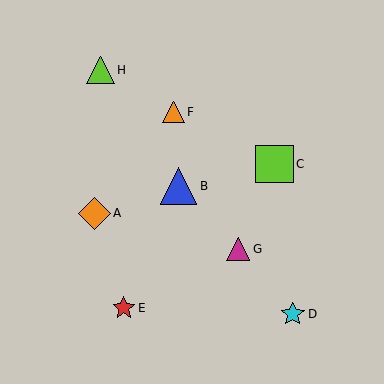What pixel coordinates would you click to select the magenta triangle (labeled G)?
Click at (238, 249) to select the magenta triangle G.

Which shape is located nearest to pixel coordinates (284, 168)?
The lime square (labeled C) at (274, 164) is nearest to that location.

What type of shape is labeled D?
Shape D is a cyan star.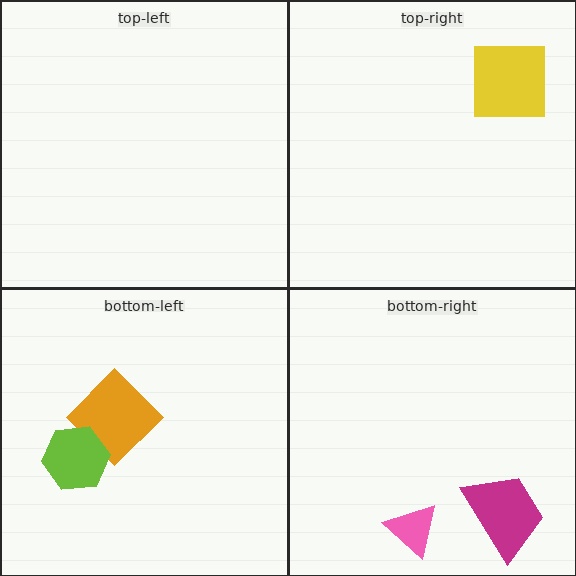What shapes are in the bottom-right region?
The magenta trapezoid, the pink triangle.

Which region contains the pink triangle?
The bottom-right region.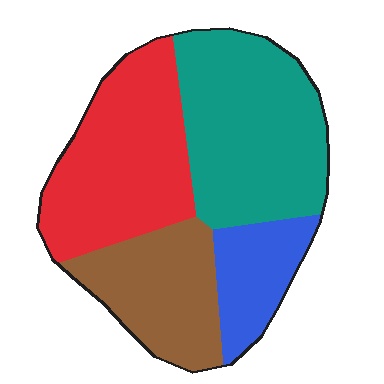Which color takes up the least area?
Blue, at roughly 15%.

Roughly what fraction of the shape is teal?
Teal takes up about one third (1/3) of the shape.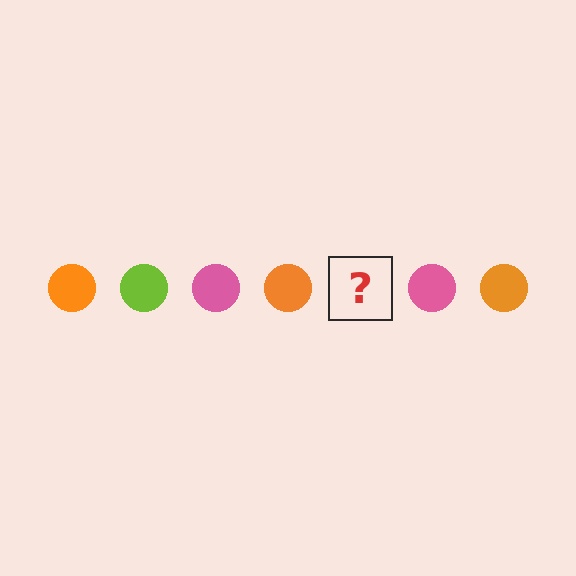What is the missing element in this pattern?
The missing element is a lime circle.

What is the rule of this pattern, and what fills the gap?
The rule is that the pattern cycles through orange, lime, pink circles. The gap should be filled with a lime circle.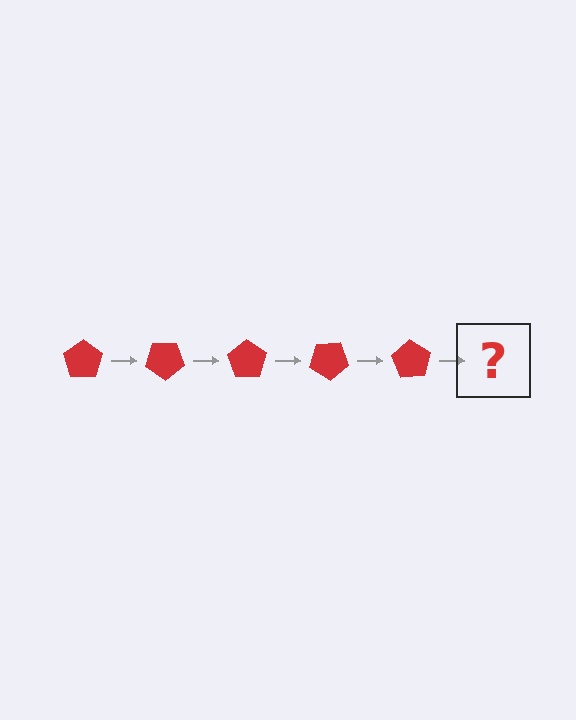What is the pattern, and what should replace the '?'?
The pattern is that the pentagon rotates 35 degrees each step. The '?' should be a red pentagon rotated 175 degrees.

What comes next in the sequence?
The next element should be a red pentagon rotated 175 degrees.